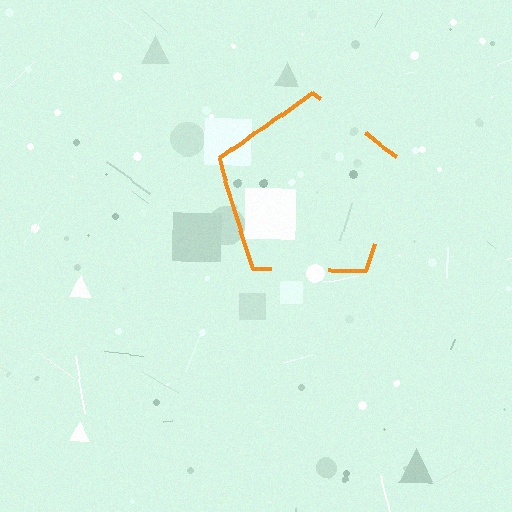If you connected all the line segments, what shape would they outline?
They would outline a pentagon.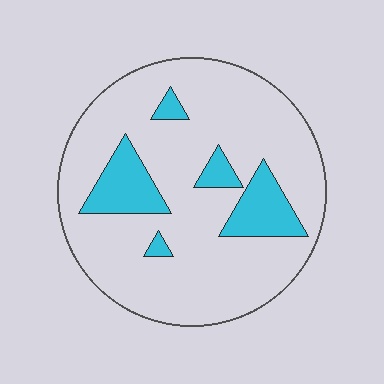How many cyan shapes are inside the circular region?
5.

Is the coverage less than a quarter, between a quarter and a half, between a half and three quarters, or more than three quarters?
Less than a quarter.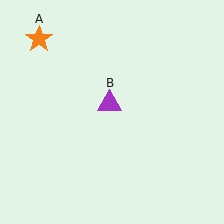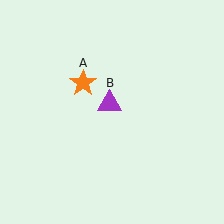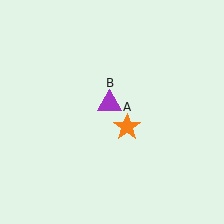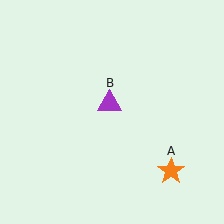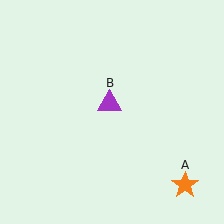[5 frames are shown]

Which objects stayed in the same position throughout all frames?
Purple triangle (object B) remained stationary.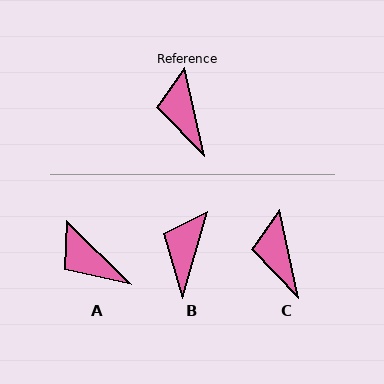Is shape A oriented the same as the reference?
No, it is off by about 33 degrees.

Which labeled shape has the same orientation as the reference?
C.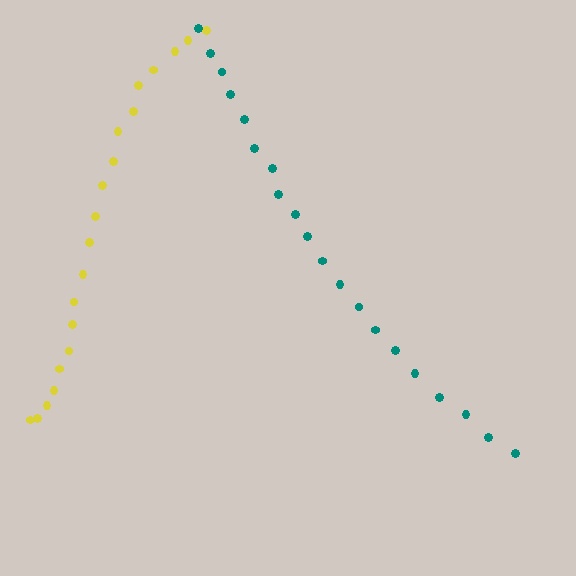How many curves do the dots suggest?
There are 2 distinct paths.